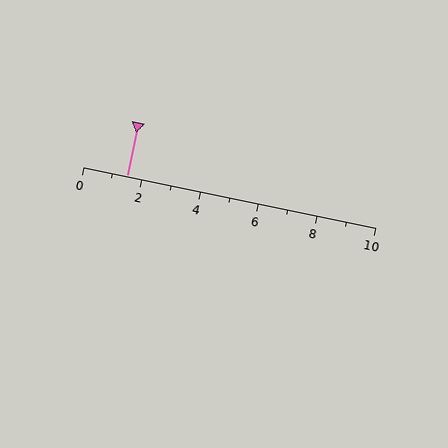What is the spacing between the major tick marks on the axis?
The major ticks are spaced 2 apart.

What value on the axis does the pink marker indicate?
The marker indicates approximately 1.5.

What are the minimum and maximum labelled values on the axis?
The axis runs from 0 to 10.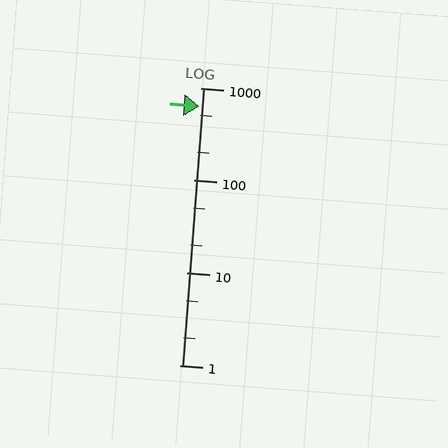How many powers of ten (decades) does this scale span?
The scale spans 3 decades, from 1 to 1000.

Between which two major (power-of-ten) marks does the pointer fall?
The pointer is between 100 and 1000.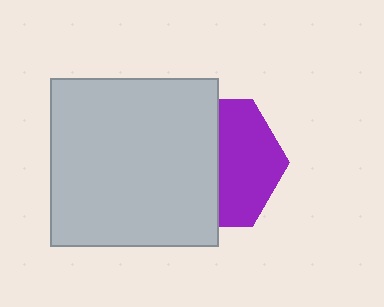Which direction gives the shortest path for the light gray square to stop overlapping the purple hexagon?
Moving left gives the shortest separation.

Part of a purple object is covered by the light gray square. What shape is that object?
It is a hexagon.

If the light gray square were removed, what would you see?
You would see the complete purple hexagon.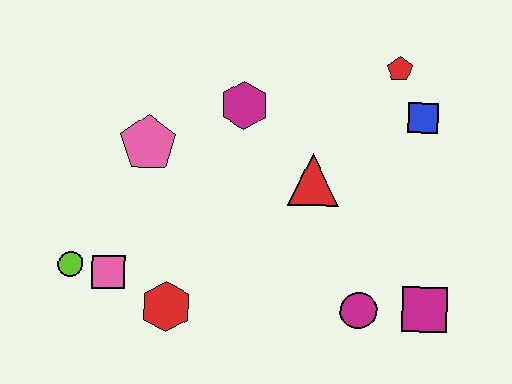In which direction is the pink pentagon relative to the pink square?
The pink pentagon is above the pink square.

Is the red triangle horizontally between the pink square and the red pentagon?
Yes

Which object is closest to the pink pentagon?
The magenta hexagon is closest to the pink pentagon.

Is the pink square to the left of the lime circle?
No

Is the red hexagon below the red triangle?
Yes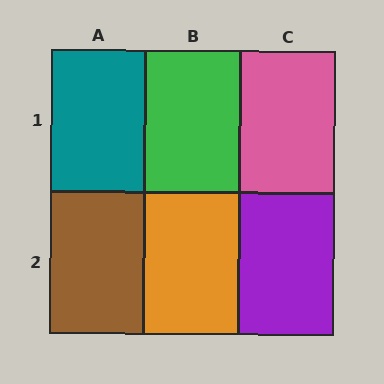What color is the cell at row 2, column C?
Purple.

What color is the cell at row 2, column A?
Brown.